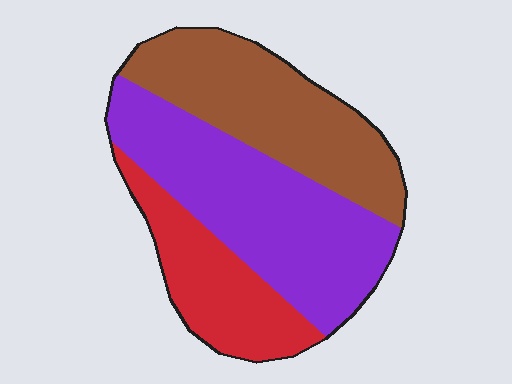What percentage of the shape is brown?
Brown takes up about one third (1/3) of the shape.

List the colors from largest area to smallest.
From largest to smallest: purple, brown, red.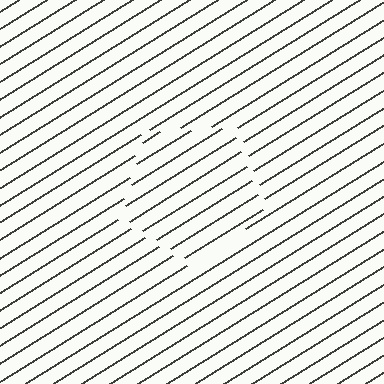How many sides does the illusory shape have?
5 sides — the line-ends trace a pentagon.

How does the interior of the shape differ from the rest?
The interior of the shape contains the same grating, shifted by half a period — the contour is defined by the phase discontinuity where line-ends from the inner and outer gratings abut.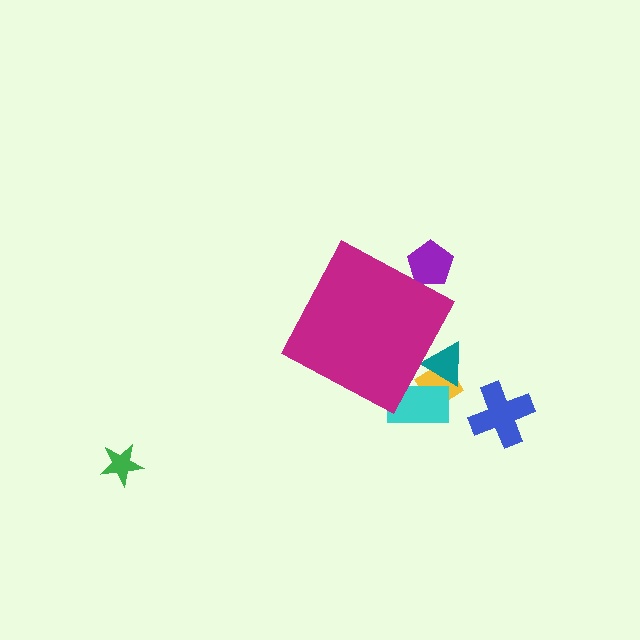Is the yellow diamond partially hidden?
Yes, the yellow diamond is partially hidden behind the magenta diamond.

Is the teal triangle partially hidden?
Yes, the teal triangle is partially hidden behind the magenta diamond.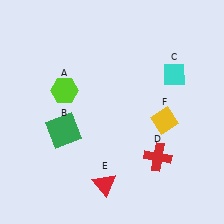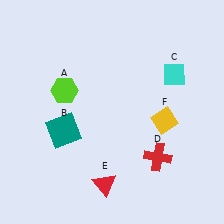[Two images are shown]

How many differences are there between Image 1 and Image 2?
There is 1 difference between the two images.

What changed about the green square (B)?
In Image 1, B is green. In Image 2, it changed to teal.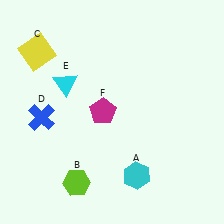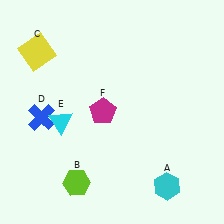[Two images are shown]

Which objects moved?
The objects that moved are: the cyan hexagon (A), the cyan triangle (E).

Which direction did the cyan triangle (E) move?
The cyan triangle (E) moved down.